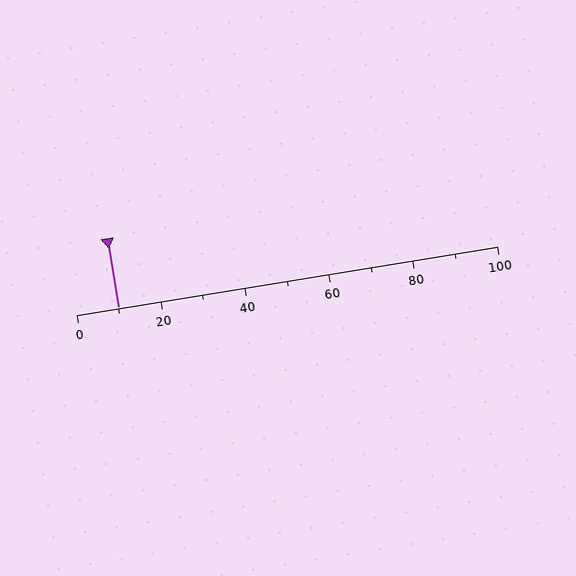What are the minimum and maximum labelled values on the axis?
The axis runs from 0 to 100.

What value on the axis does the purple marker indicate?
The marker indicates approximately 10.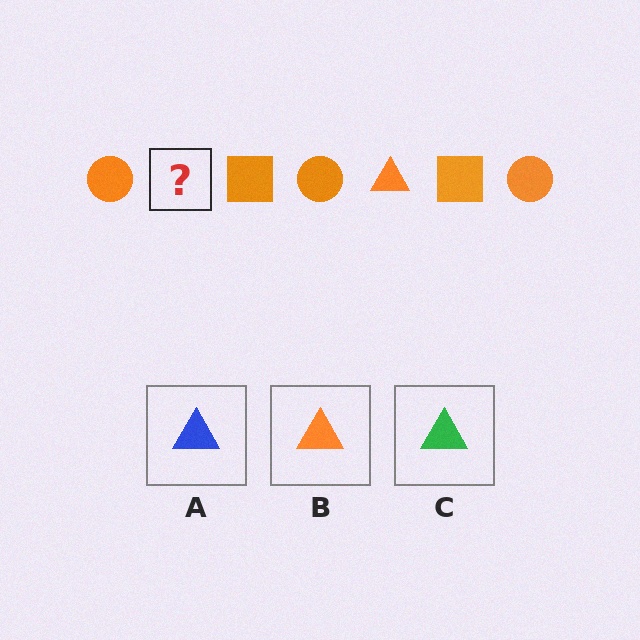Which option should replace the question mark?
Option B.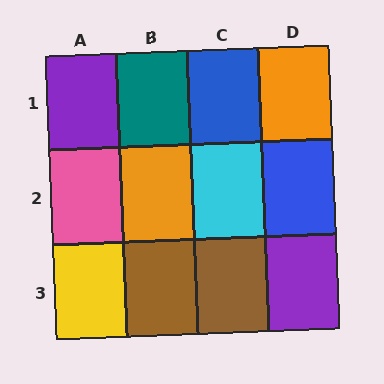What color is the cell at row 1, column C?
Blue.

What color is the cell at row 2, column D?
Blue.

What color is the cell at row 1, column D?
Orange.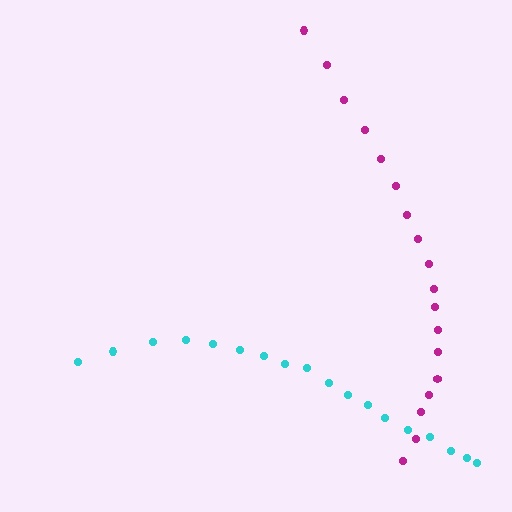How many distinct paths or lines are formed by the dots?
There are 2 distinct paths.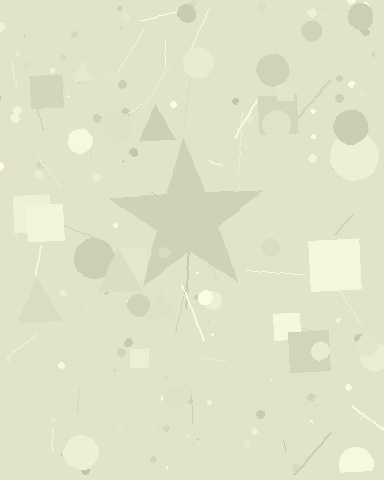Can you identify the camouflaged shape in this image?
The camouflaged shape is a star.